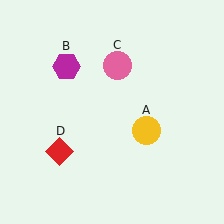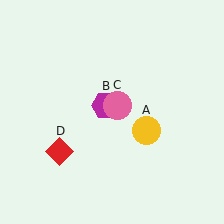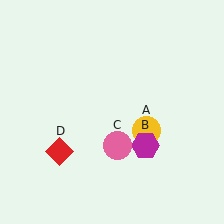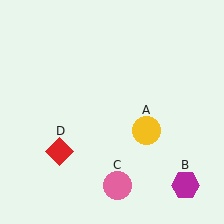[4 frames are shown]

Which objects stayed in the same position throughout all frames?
Yellow circle (object A) and red diamond (object D) remained stationary.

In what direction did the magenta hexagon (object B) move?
The magenta hexagon (object B) moved down and to the right.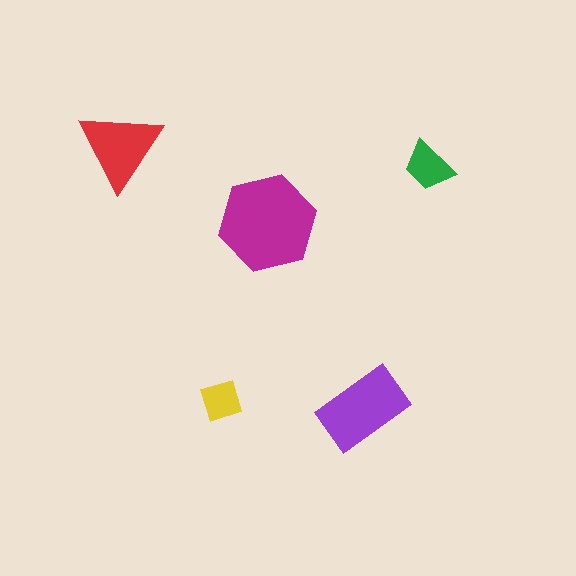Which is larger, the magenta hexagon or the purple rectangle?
The magenta hexagon.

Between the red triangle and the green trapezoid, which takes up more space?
The red triangle.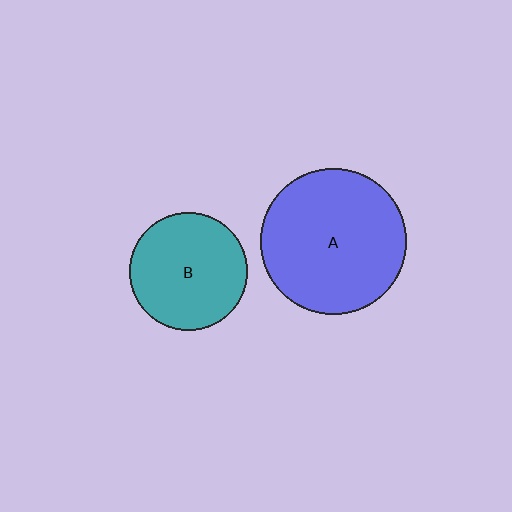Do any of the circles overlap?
No, none of the circles overlap.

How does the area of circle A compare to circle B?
Approximately 1.5 times.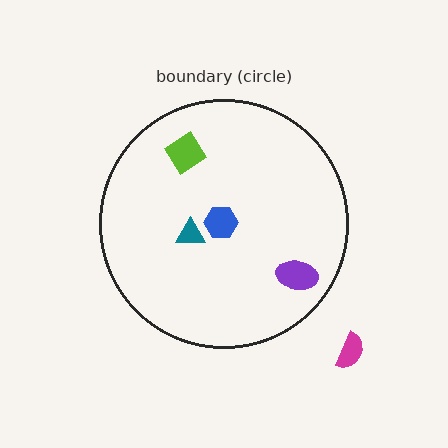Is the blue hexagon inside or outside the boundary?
Inside.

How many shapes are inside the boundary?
4 inside, 1 outside.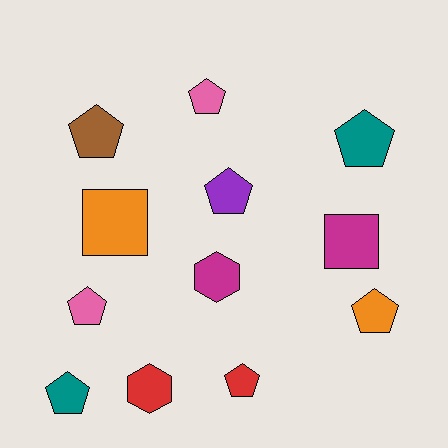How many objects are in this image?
There are 12 objects.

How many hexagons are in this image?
There are 2 hexagons.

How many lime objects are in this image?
There are no lime objects.